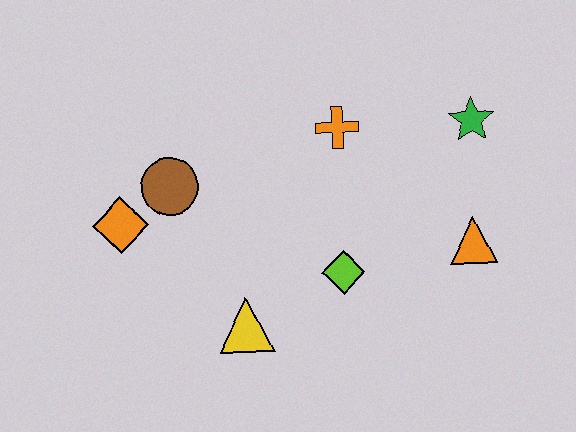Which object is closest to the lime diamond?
The yellow triangle is closest to the lime diamond.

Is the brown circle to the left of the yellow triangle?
Yes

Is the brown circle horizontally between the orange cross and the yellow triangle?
No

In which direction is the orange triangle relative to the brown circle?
The orange triangle is to the right of the brown circle.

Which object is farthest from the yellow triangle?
The green star is farthest from the yellow triangle.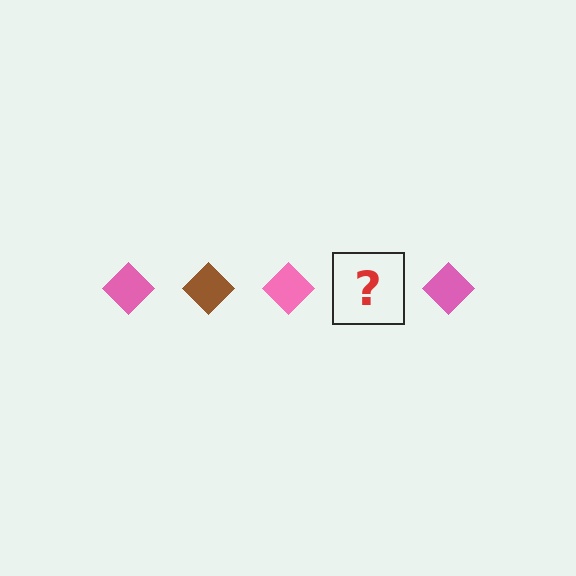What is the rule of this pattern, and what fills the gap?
The rule is that the pattern cycles through pink, brown diamonds. The gap should be filled with a brown diamond.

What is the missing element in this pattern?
The missing element is a brown diamond.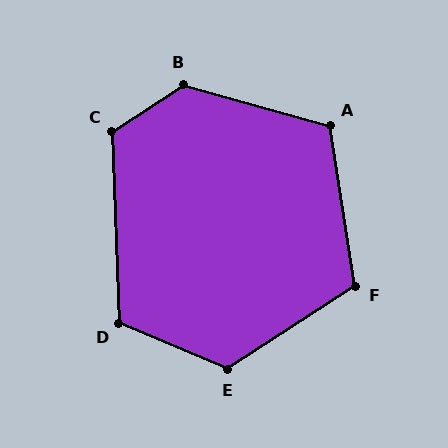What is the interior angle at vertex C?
Approximately 121 degrees (obtuse).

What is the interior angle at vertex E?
Approximately 124 degrees (obtuse).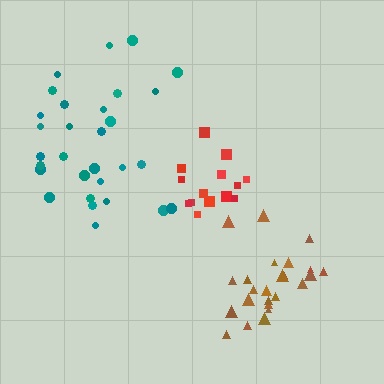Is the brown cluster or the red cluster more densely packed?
Red.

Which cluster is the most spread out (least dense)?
Teal.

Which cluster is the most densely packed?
Red.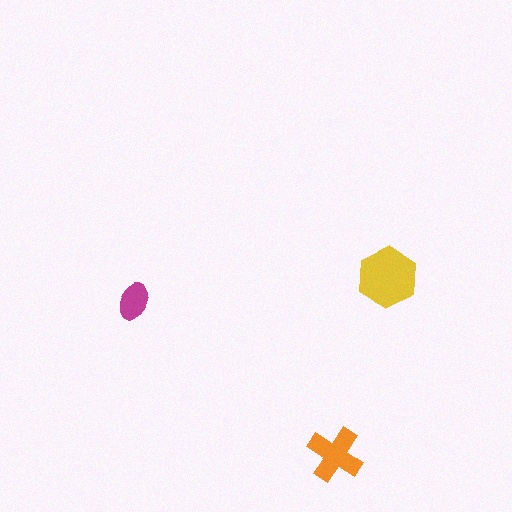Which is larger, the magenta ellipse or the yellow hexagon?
The yellow hexagon.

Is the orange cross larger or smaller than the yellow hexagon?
Smaller.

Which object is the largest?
The yellow hexagon.